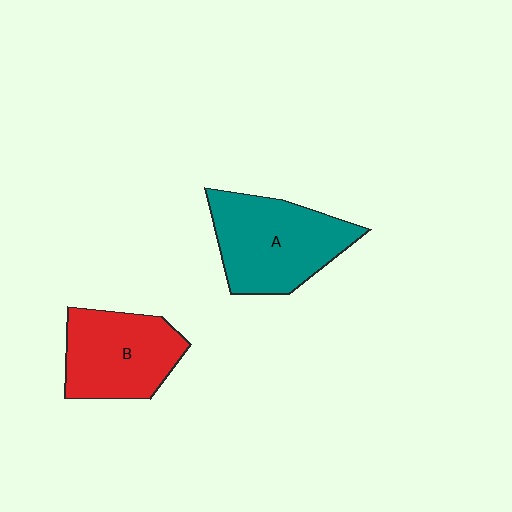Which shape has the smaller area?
Shape B (red).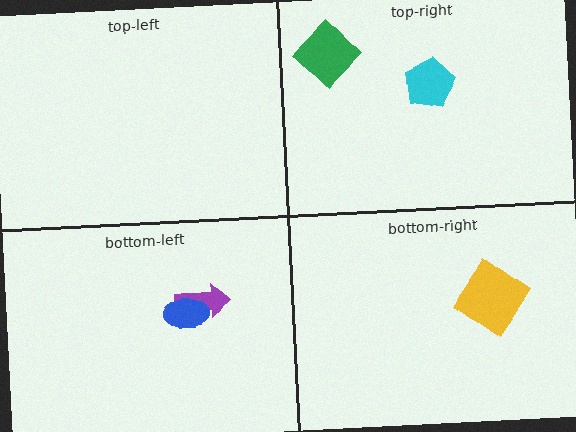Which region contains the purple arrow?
The bottom-left region.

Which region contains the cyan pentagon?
The top-right region.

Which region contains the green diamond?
The top-right region.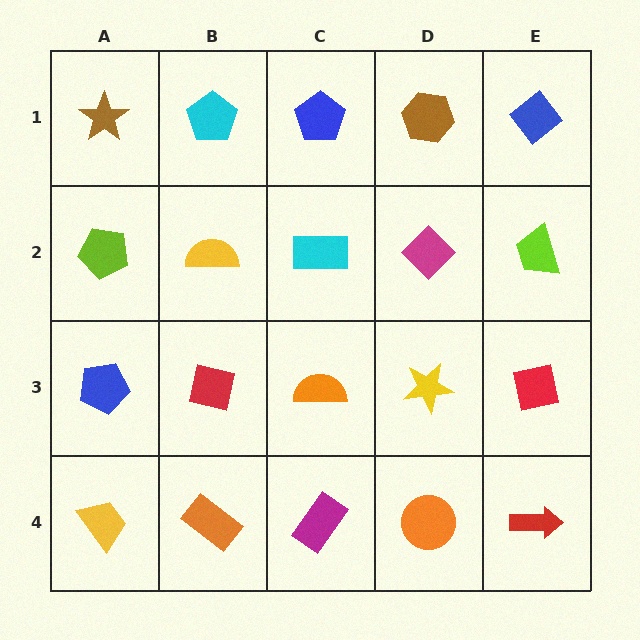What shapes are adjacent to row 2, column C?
A blue pentagon (row 1, column C), an orange semicircle (row 3, column C), a yellow semicircle (row 2, column B), a magenta diamond (row 2, column D).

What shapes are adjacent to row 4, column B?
A red square (row 3, column B), a yellow trapezoid (row 4, column A), a magenta rectangle (row 4, column C).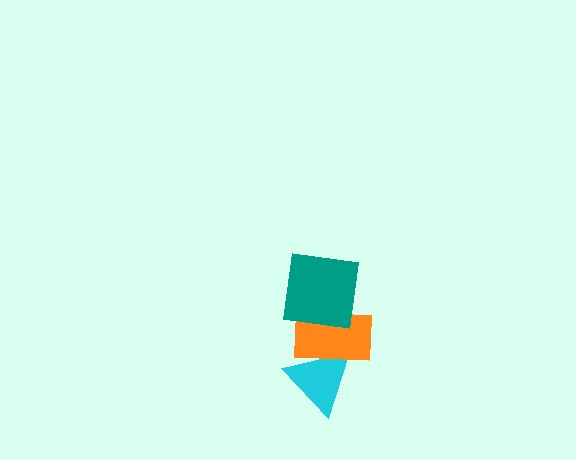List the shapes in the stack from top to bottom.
From top to bottom: the teal square, the orange rectangle, the cyan triangle.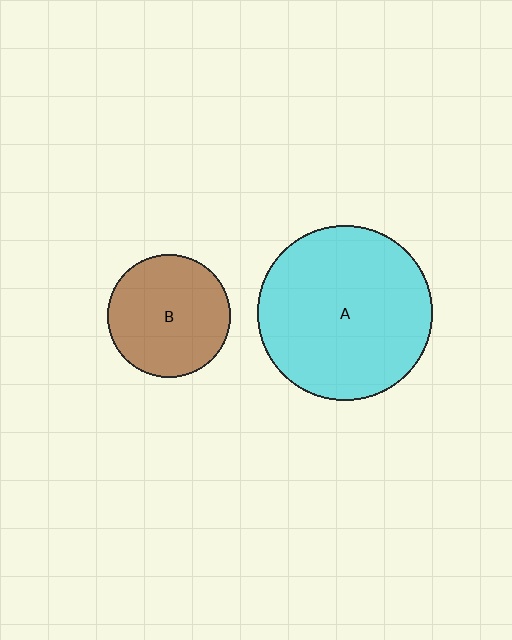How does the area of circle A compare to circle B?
Approximately 2.0 times.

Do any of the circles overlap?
No, none of the circles overlap.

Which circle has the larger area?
Circle A (cyan).